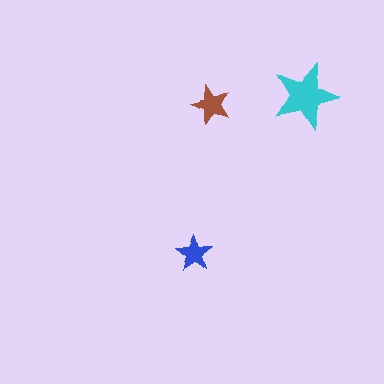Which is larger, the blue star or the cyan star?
The cyan one.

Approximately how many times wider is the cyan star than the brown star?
About 1.5 times wider.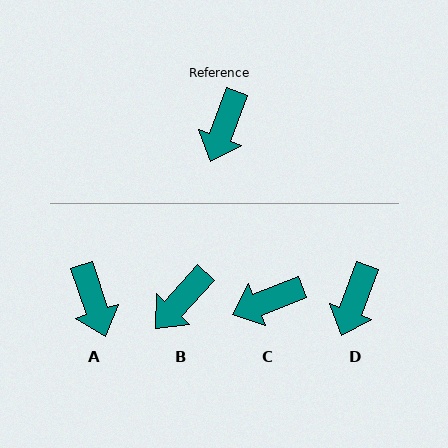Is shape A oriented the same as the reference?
No, it is off by about 39 degrees.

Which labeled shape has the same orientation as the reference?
D.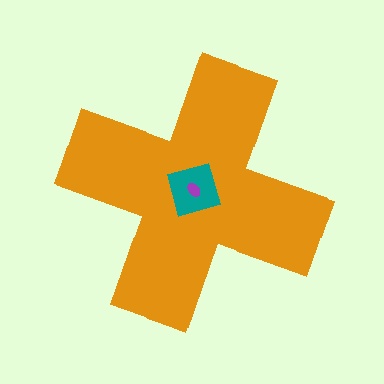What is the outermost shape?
The orange cross.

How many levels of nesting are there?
3.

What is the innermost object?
The purple ellipse.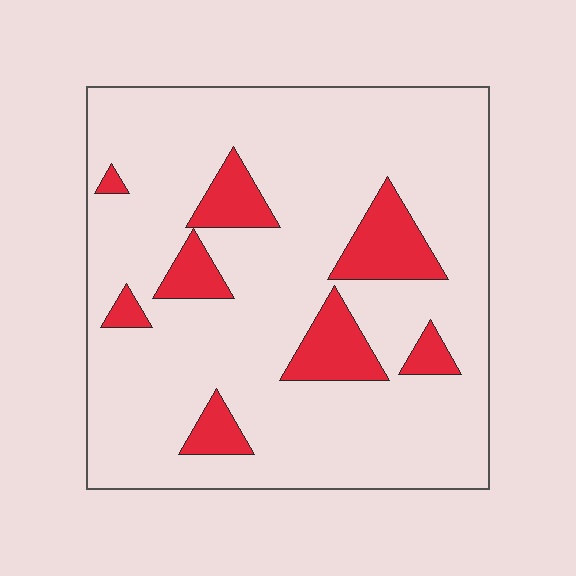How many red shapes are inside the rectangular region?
8.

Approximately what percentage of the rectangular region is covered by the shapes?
Approximately 15%.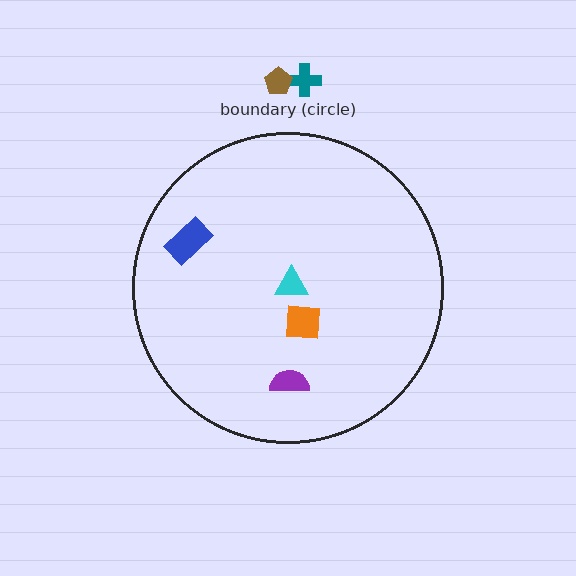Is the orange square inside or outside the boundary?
Inside.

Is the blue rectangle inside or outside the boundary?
Inside.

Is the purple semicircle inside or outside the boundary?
Inside.